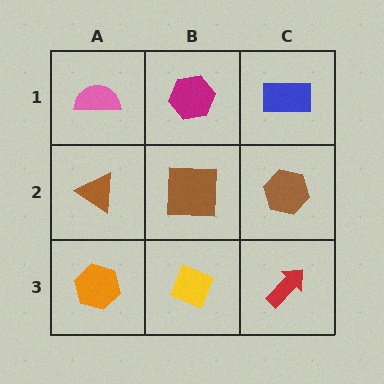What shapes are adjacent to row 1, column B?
A brown square (row 2, column B), a pink semicircle (row 1, column A), a blue rectangle (row 1, column C).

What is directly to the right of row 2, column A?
A brown square.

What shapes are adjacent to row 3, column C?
A brown hexagon (row 2, column C), a yellow diamond (row 3, column B).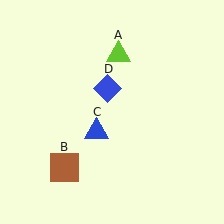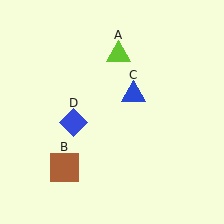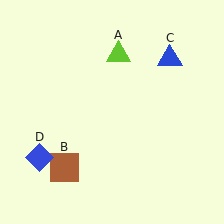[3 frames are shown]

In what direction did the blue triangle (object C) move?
The blue triangle (object C) moved up and to the right.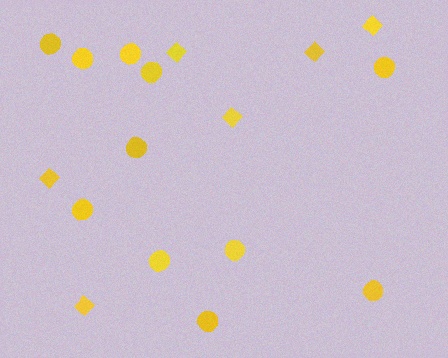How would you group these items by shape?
There are 2 groups: one group of diamonds (6) and one group of circles (11).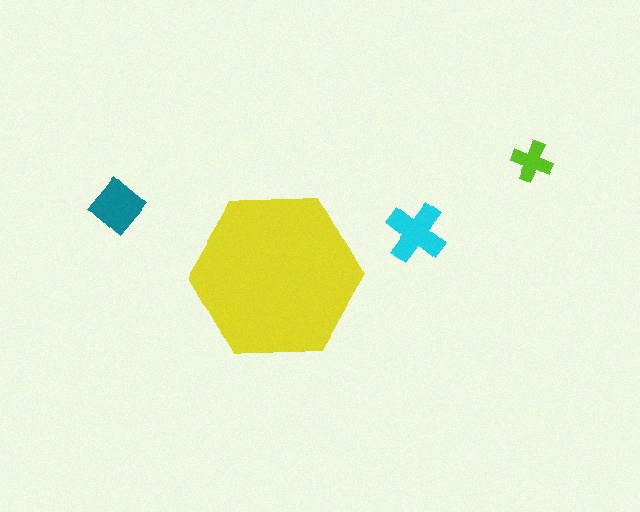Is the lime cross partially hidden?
No, the lime cross is fully visible.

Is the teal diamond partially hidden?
No, the teal diamond is fully visible.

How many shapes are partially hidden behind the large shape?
0 shapes are partially hidden.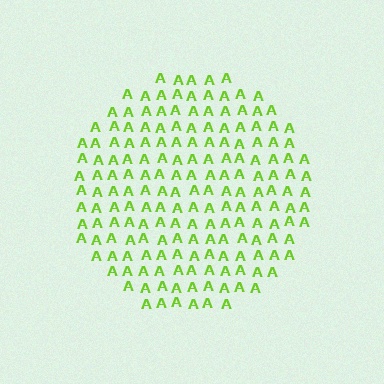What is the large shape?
The large shape is a circle.